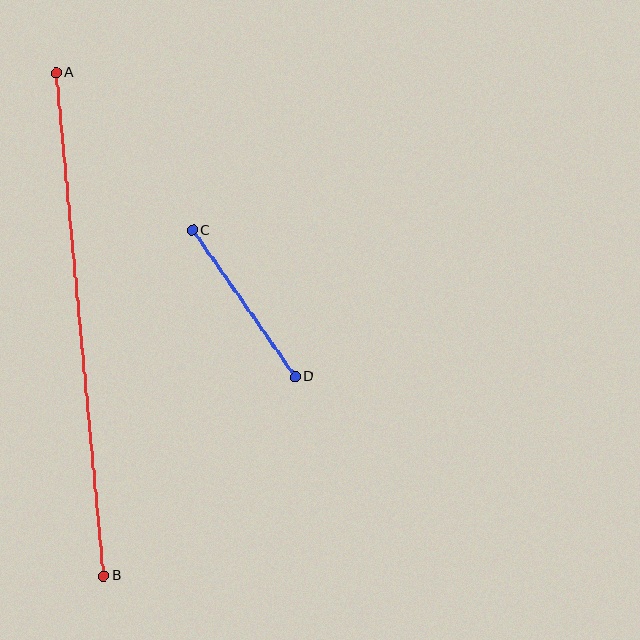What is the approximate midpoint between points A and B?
The midpoint is at approximately (80, 324) pixels.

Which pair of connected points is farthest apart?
Points A and B are farthest apart.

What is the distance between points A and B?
The distance is approximately 505 pixels.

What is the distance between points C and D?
The distance is approximately 179 pixels.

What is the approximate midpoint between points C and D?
The midpoint is at approximately (244, 303) pixels.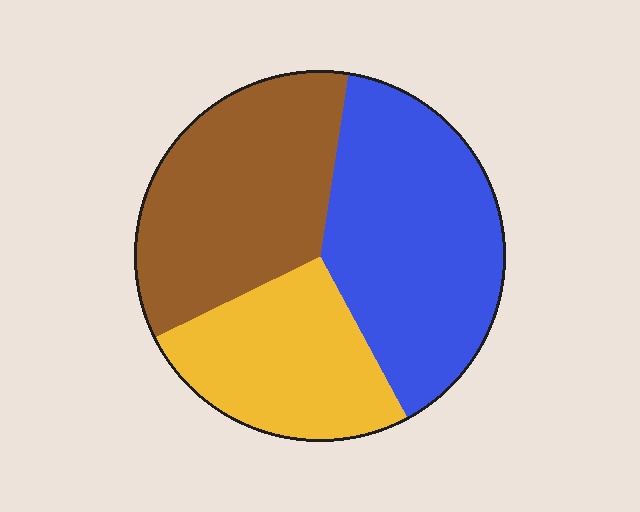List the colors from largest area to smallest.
From largest to smallest: blue, brown, yellow.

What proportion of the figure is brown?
Brown covers roughly 35% of the figure.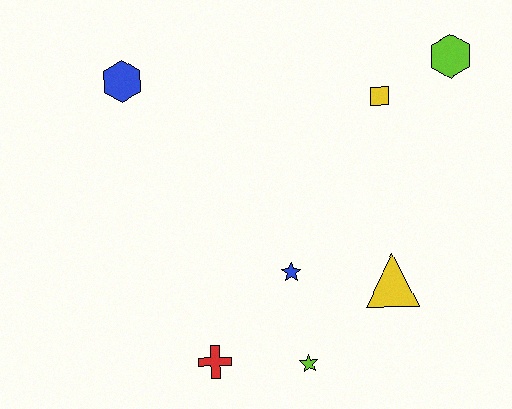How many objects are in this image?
There are 7 objects.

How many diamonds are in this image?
There are no diamonds.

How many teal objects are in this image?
There are no teal objects.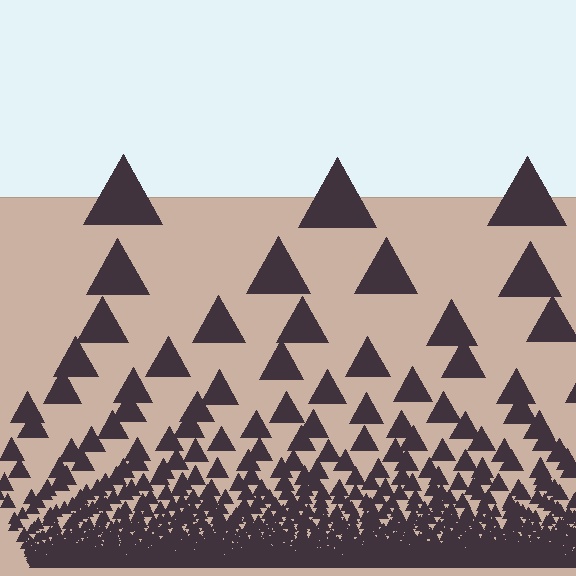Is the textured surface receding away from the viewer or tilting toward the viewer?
The surface appears to tilt toward the viewer. Texture elements get larger and sparser toward the top.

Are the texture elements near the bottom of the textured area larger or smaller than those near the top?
Smaller. The gradient is inverted — elements near the bottom are smaller and denser.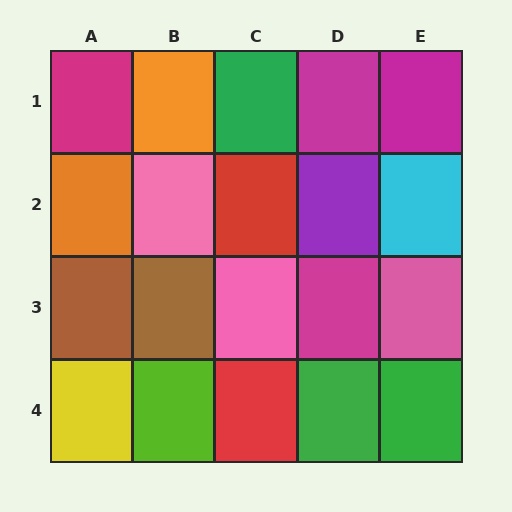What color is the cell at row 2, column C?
Red.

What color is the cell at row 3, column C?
Pink.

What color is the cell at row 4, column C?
Red.